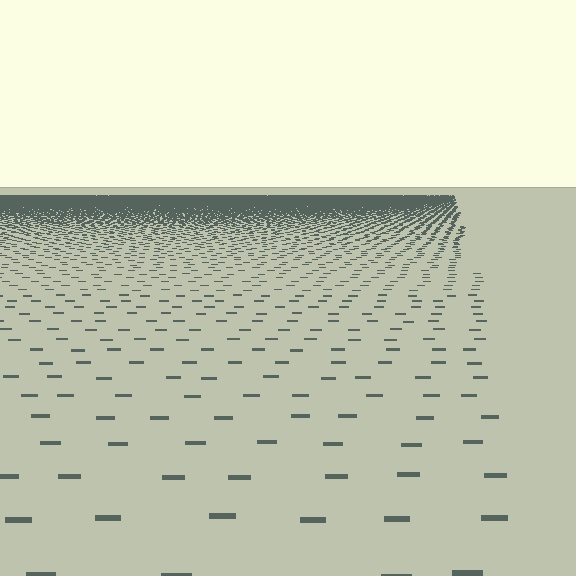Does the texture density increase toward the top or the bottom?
Density increases toward the top.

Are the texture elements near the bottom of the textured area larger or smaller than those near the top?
Larger. Near the bottom, elements are closer to the viewer and appear at a bigger on-screen size.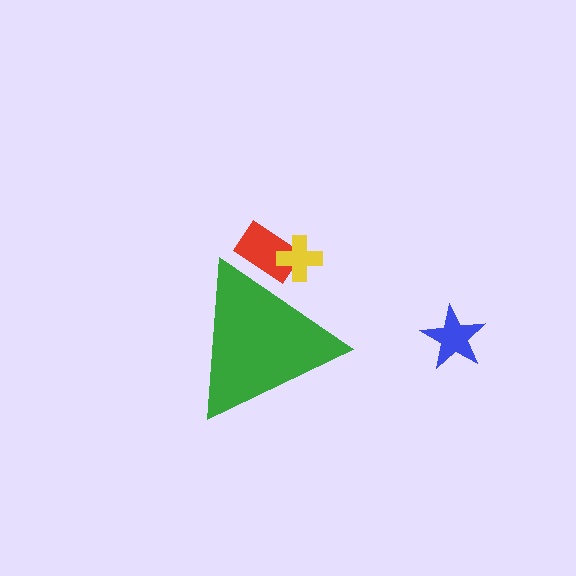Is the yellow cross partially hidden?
Yes, the yellow cross is partially hidden behind the green triangle.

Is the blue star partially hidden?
No, the blue star is fully visible.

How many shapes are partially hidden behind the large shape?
2 shapes are partially hidden.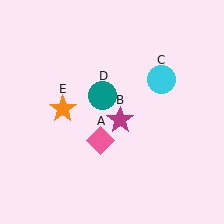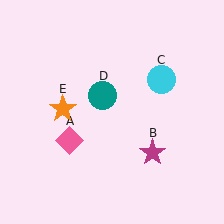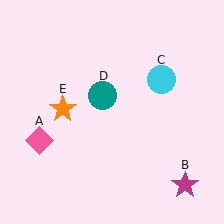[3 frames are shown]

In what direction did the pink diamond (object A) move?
The pink diamond (object A) moved left.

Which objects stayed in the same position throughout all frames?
Cyan circle (object C) and teal circle (object D) and orange star (object E) remained stationary.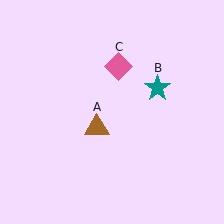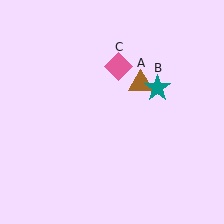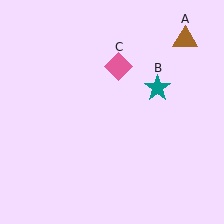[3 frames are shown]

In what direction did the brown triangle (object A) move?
The brown triangle (object A) moved up and to the right.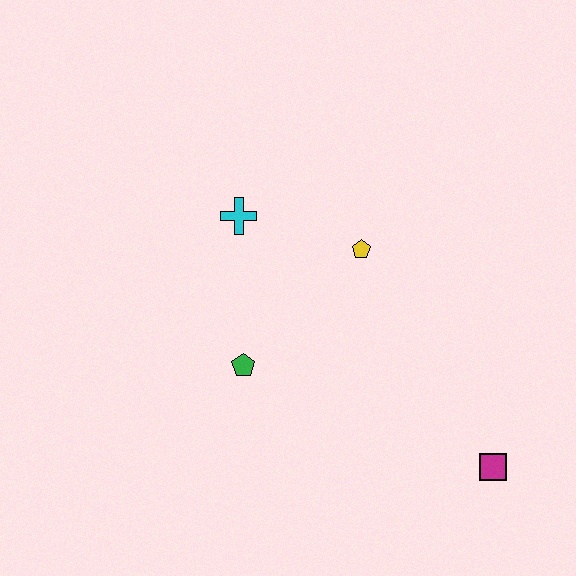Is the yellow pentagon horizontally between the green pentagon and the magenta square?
Yes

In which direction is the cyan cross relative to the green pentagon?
The cyan cross is above the green pentagon.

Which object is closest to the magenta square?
The yellow pentagon is closest to the magenta square.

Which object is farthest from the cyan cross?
The magenta square is farthest from the cyan cross.